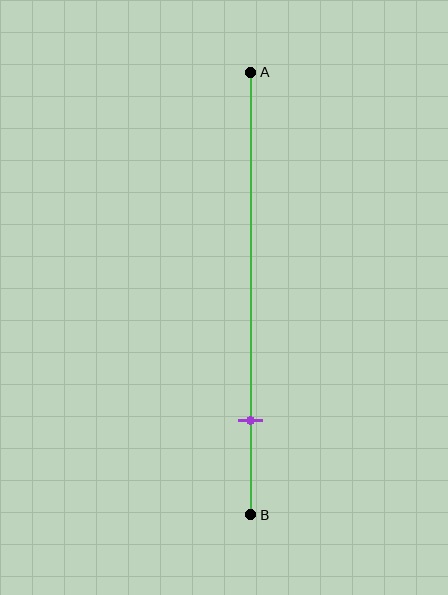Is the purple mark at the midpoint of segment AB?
No, the mark is at about 80% from A, not at the 50% midpoint.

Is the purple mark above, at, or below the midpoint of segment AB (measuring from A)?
The purple mark is below the midpoint of segment AB.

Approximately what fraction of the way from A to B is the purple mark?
The purple mark is approximately 80% of the way from A to B.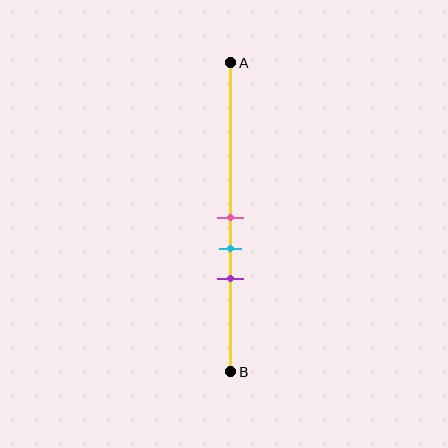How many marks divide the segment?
There are 3 marks dividing the segment.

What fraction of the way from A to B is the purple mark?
The purple mark is approximately 70% (0.7) of the way from A to B.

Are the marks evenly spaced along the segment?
Yes, the marks are approximately evenly spaced.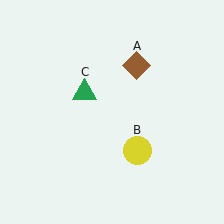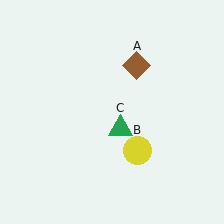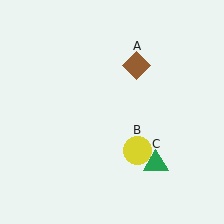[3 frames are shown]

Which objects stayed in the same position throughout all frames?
Brown diamond (object A) and yellow circle (object B) remained stationary.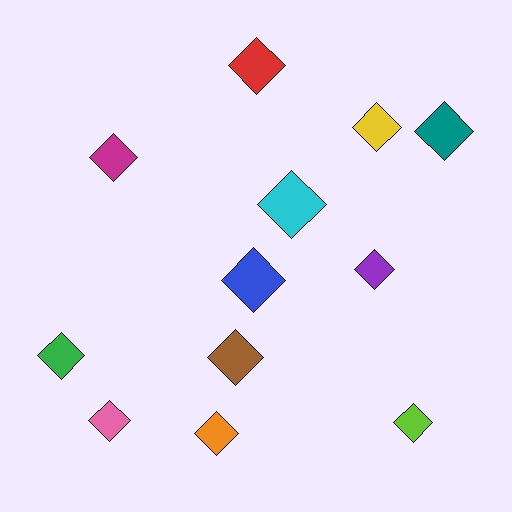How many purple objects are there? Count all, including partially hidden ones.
There is 1 purple object.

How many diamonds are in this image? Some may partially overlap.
There are 12 diamonds.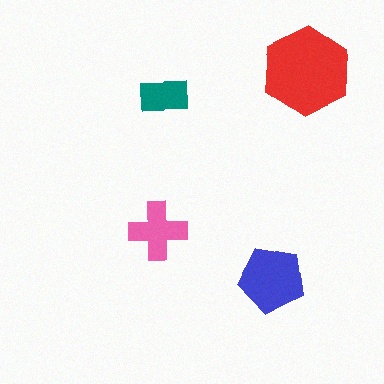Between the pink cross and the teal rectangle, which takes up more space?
The pink cross.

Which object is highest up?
The red hexagon is topmost.